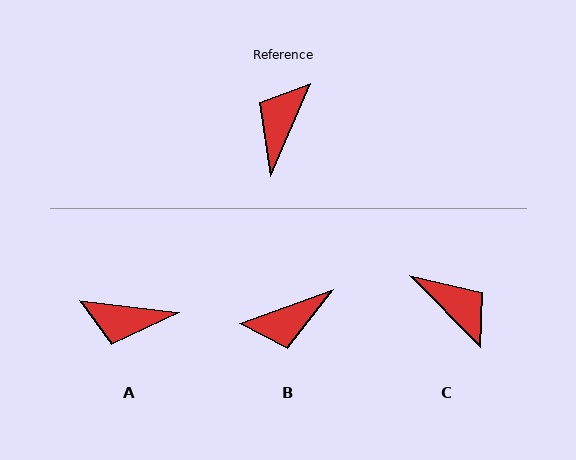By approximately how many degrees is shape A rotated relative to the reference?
Approximately 107 degrees counter-clockwise.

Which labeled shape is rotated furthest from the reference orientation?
B, about 133 degrees away.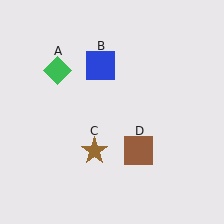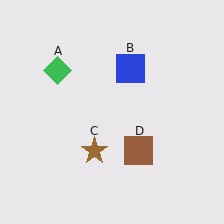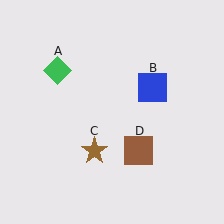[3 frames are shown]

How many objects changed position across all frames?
1 object changed position: blue square (object B).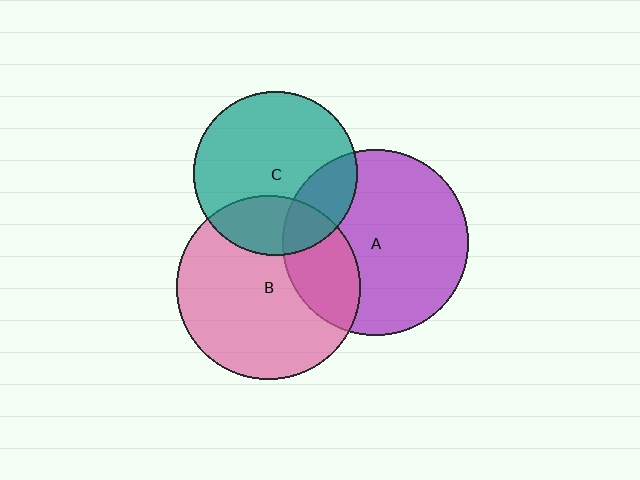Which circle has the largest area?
Circle A (purple).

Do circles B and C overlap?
Yes.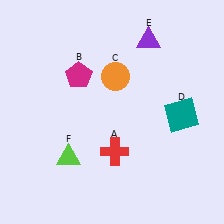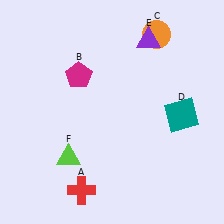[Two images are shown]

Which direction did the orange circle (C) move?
The orange circle (C) moved up.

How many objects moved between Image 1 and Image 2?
2 objects moved between the two images.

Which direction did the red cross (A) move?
The red cross (A) moved down.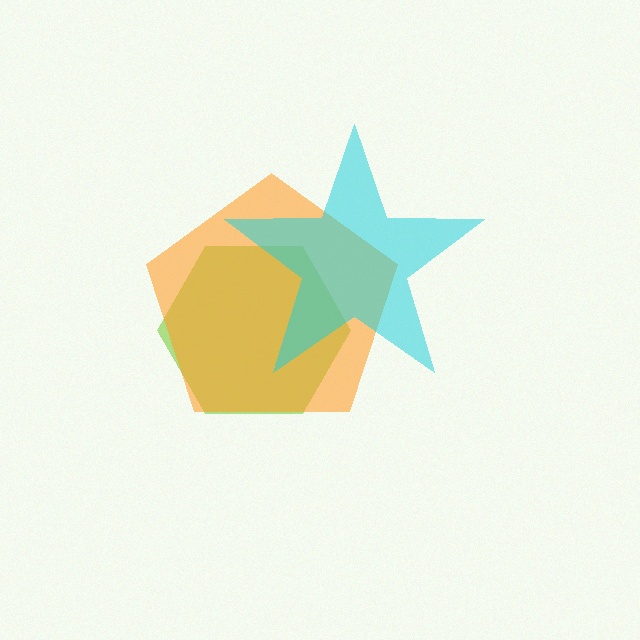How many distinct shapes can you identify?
There are 3 distinct shapes: a lime hexagon, an orange pentagon, a cyan star.